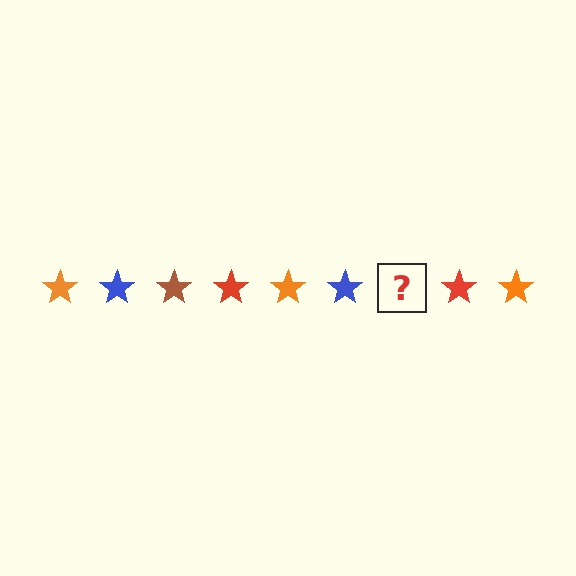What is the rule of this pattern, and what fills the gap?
The rule is that the pattern cycles through orange, blue, brown, red stars. The gap should be filled with a brown star.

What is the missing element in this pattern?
The missing element is a brown star.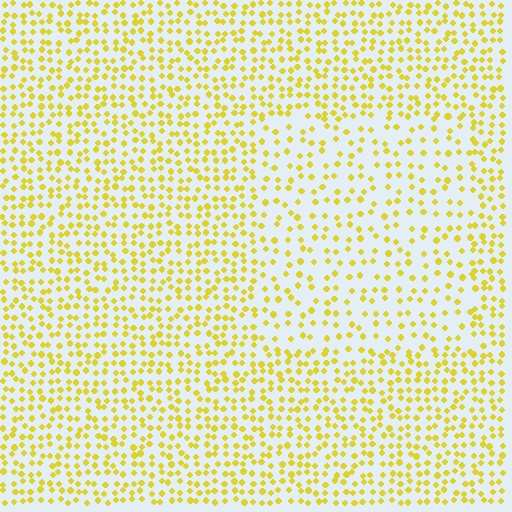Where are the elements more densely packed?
The elements are more densely packed outside the rectangle boundary.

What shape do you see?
I see a rectangle.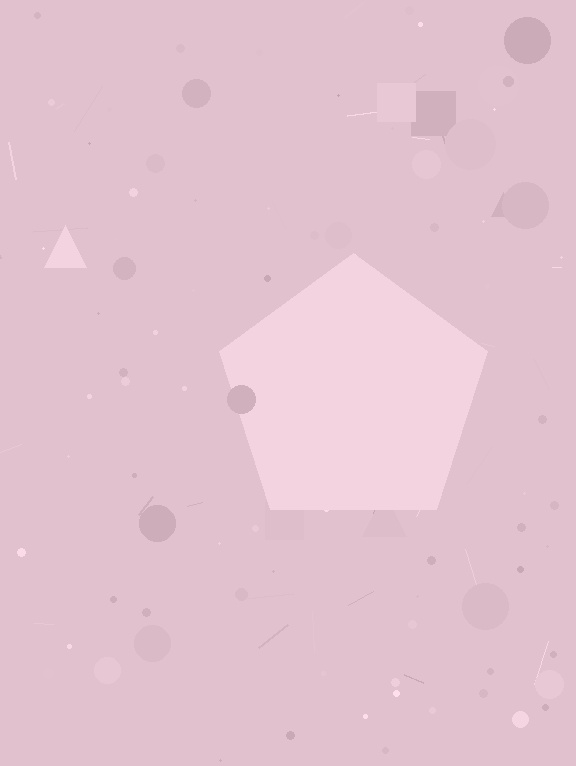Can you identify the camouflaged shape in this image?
The camouflaged shape is a pentagon.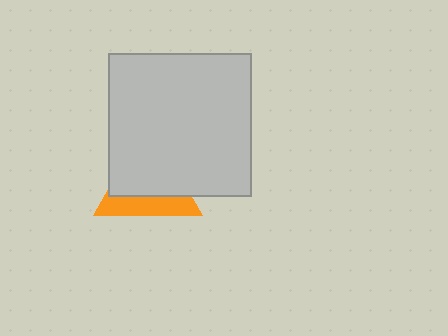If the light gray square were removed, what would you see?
You would see the complete orange triangle.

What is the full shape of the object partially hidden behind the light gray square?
The partially hidden object is an orange triangle.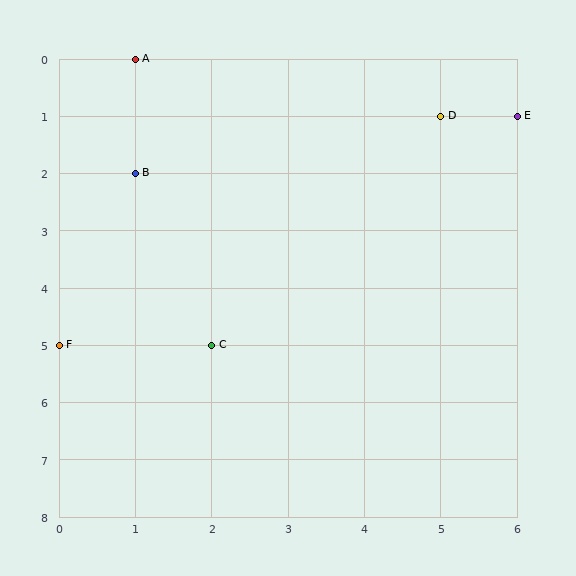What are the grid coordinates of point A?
Point A is at grid coordinates (1, 0).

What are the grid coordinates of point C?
Point C is at grid coordinates (2, 5).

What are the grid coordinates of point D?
Point D is at grid coordinates (5, 1).